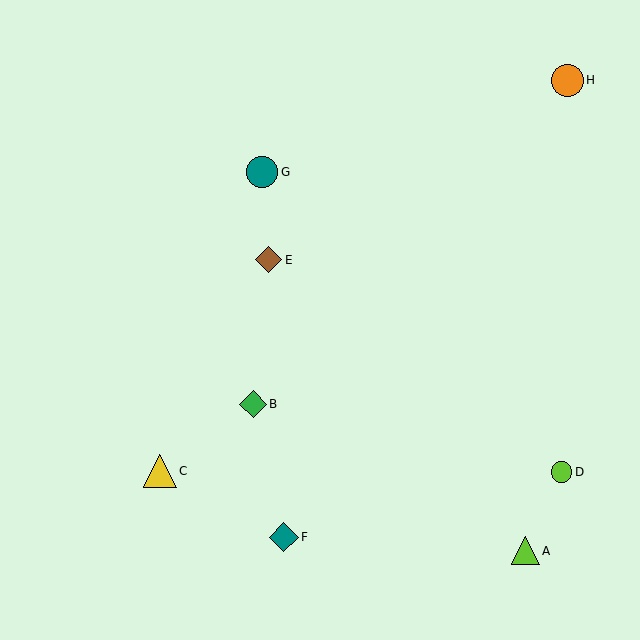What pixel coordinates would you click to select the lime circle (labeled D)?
Click at (562, 472) to select the lime circle D.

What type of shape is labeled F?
Shape F is a teal diamond.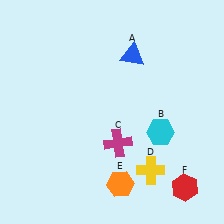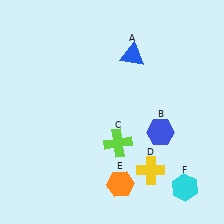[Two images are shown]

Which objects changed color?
B changed from cyan to blue. C changed from magenta to lime. F changed from red to cyan.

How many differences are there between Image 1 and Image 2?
There are 3 differences between the two images.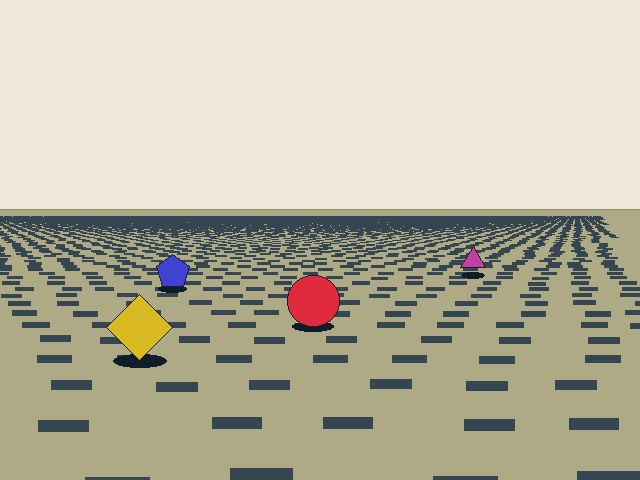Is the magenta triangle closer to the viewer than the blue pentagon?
No. The blue pentagon is closer — you can tell from the texture gradient: the ground texture is coarser near it.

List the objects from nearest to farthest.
From nearest to farthest: the yellow diamond, the red circle, the blue pentagon, the magenta triangle.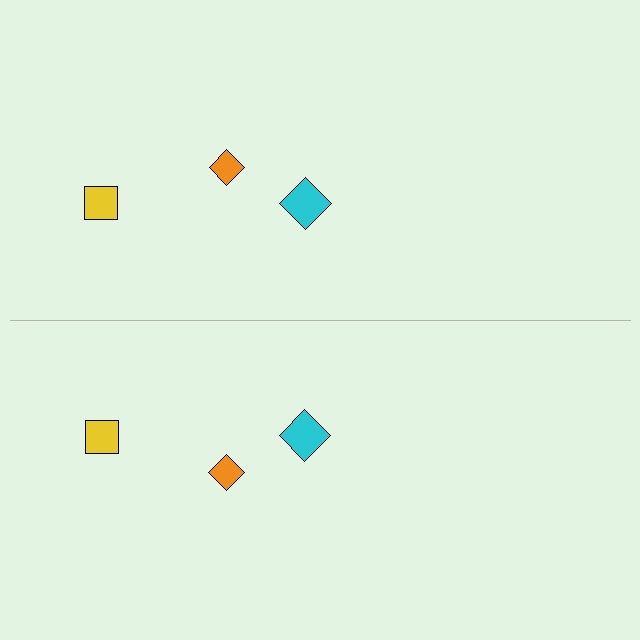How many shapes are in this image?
There are 6 shapes in this image.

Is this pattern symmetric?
Yes, this pattern has bilateral (reflection) symmetry.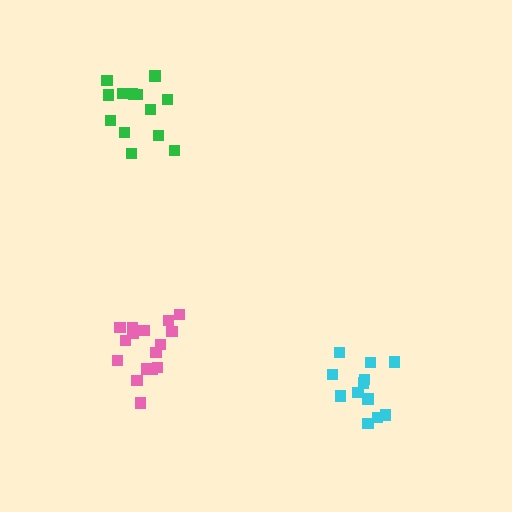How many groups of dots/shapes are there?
There are 3 groups.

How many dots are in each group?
Group 1: 12 dots, Group 2: 14 dots, Group 3: 16 dots (42 total).